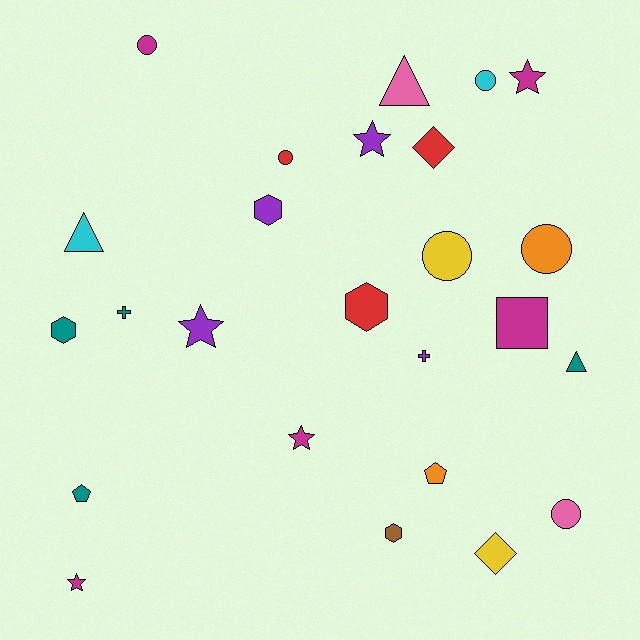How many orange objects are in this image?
There are 2 orange objects.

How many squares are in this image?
There is 1 square.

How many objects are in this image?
There are 25 objects.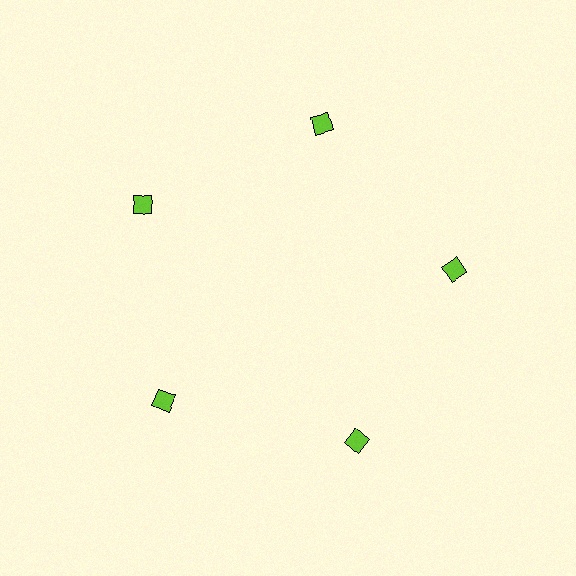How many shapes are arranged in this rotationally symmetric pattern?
There are 5 shapes, arranged in 5 groups of 1.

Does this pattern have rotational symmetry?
Yes, this pattern has 5-fold rotational symmetry. It looks the same after rotating 72 degrees around the center.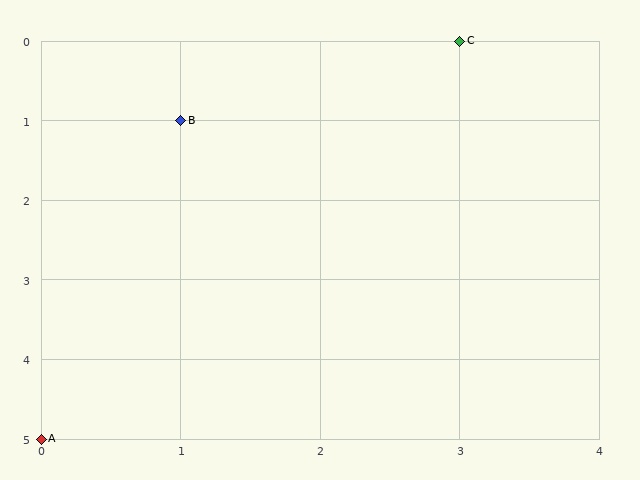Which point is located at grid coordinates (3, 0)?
Point C is at (3, 0).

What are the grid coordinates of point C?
Point C is at grid coordinates (3, 0).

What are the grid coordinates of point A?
Point A is at grid coordinates (0, 5).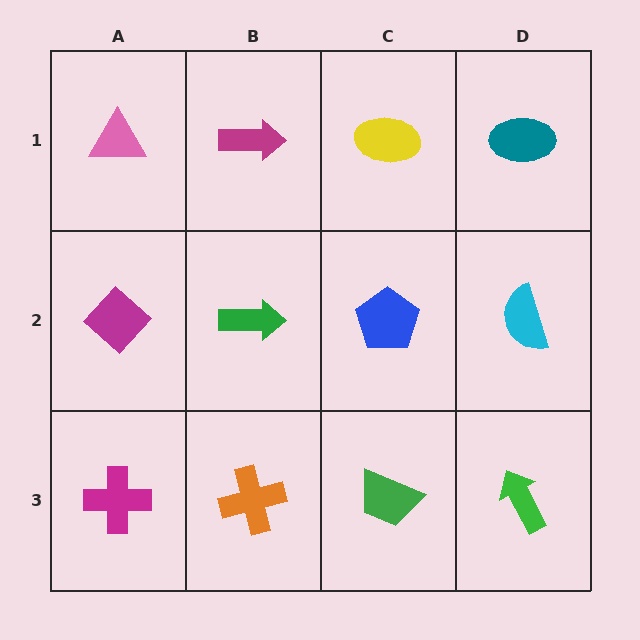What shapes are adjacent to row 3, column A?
A magenta diamond (row 2, column A), an orange cross (row 3, column B).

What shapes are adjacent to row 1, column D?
A cyan semicircle (row 2, column D), a yellow ellipse (row 1, column C).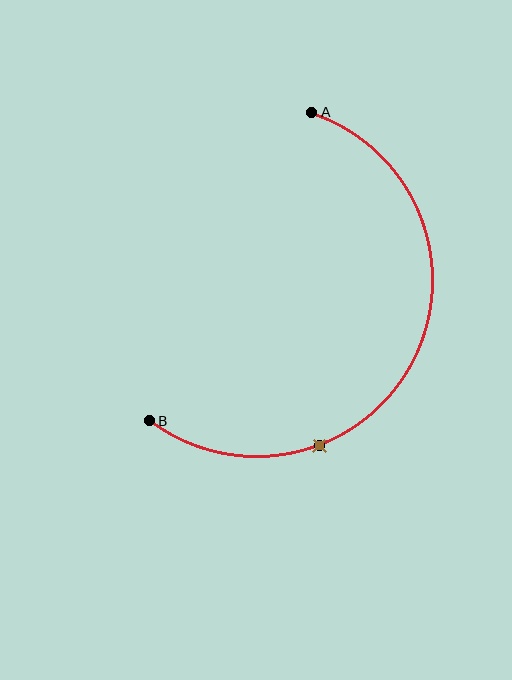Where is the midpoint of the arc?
The arc midpoint is the point on the curve farthest from the straight line joining A and B. It sits to the right of that line.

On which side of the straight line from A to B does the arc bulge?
The arc bulges to the right of the straight line connecting A and B.